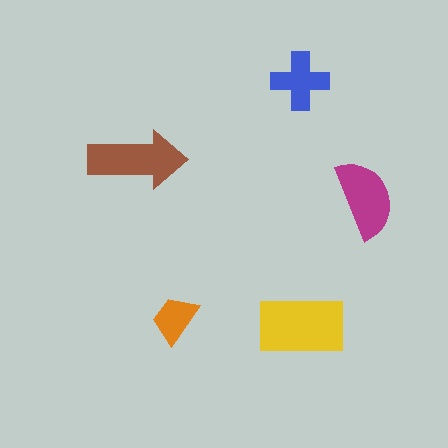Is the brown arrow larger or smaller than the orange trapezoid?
Larger.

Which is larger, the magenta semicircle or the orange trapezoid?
The magenta semicircle.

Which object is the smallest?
The orange trapezoid.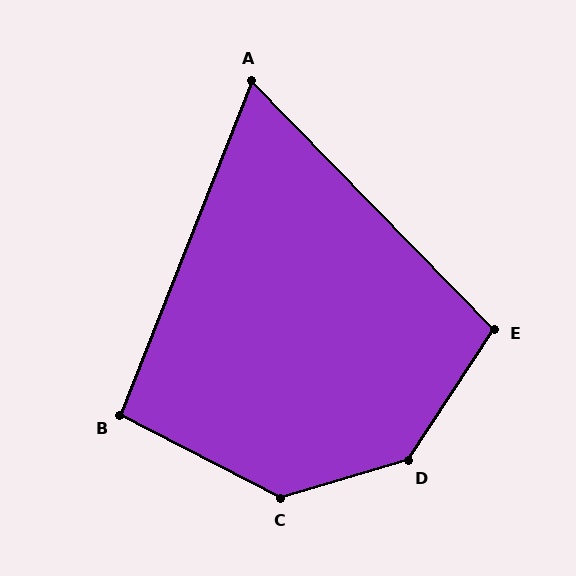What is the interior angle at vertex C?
Approximately 136 degrees (obtuse).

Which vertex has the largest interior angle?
D, at approximately 140 degrees.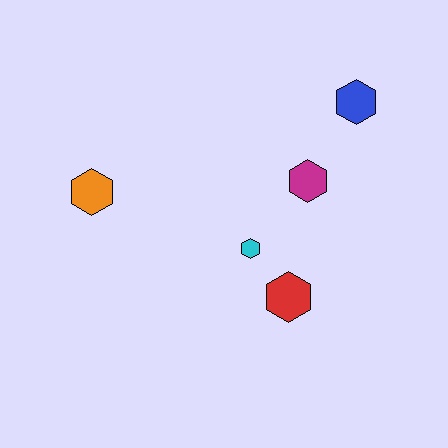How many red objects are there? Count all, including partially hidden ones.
There is 1 red object.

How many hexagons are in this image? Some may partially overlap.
There are 5 hexagons.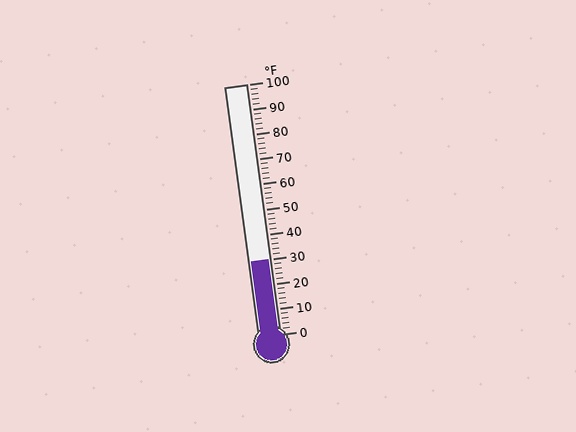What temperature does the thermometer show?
The thermometer shows approximately 30°F.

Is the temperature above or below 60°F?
The temperature is below 60°F.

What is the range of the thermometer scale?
The thermometer scale ranges from 0°F to 100°F.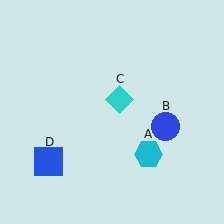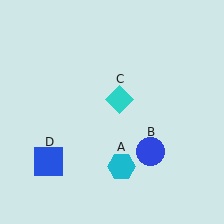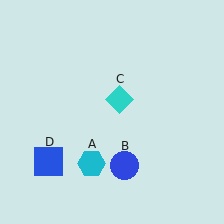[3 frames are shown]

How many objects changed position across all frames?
2 objects changed position: cyan hexagon (object A), blue circle (object B).